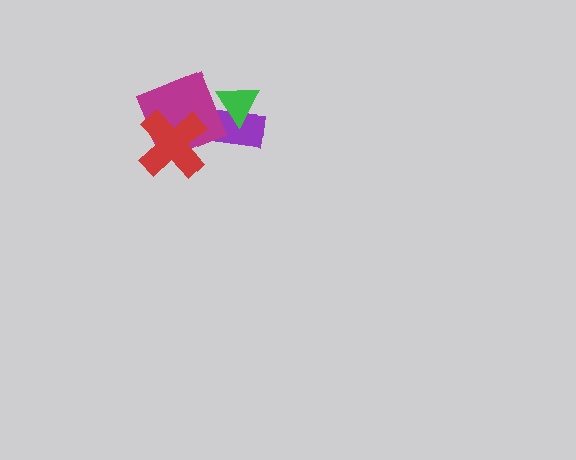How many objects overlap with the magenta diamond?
3 objects overlap with the magenta diamond.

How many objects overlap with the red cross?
1 object overlaps with the red cross.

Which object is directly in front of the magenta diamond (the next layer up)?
The red cross is directly in front of the magenta diamond.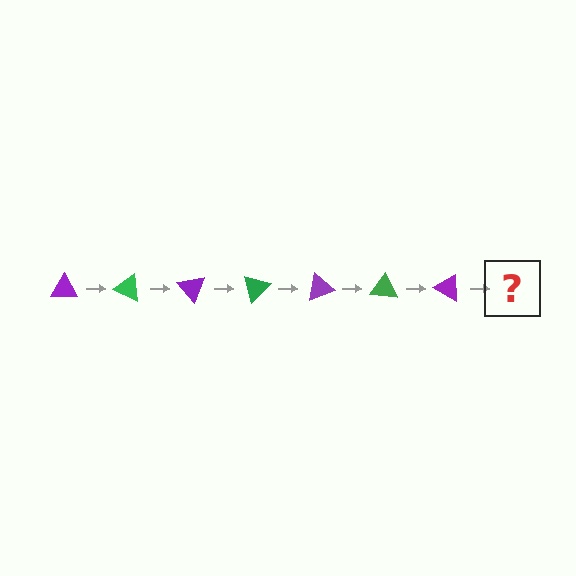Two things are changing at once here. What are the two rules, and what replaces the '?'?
The two rules are that it rotates 25 degrees each step and the color cycles through purple and green. The '?' should be a green triangle, rotated 175 degrees from the start.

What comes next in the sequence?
The next element should be a green triangle, rotated 175 degrees from the start.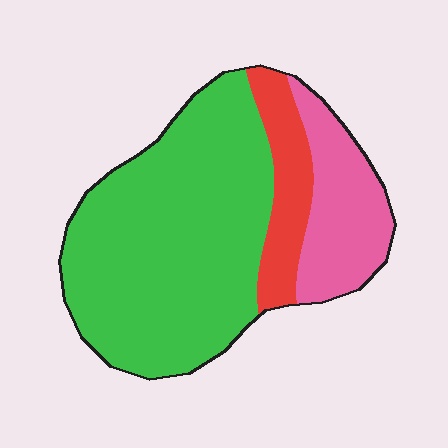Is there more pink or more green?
Green.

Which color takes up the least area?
Red, at roughly 15%.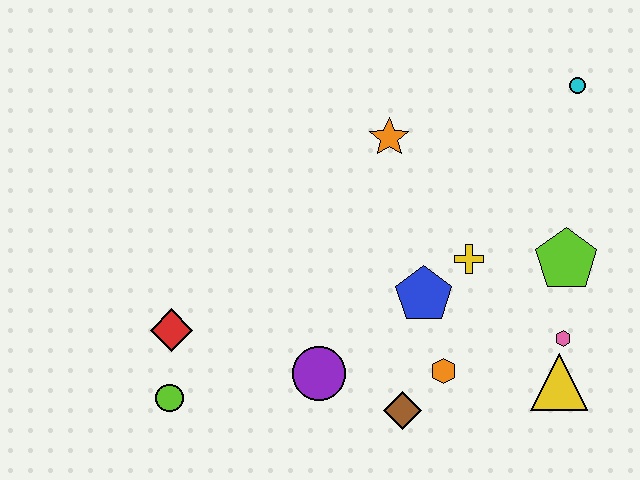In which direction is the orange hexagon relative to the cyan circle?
The orange hexagon is below the cyan circle.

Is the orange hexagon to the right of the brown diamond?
Yes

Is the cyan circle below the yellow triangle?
No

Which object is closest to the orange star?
The yellow cross is closest to the orange star.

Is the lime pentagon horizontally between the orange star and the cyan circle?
Yes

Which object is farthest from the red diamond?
The cyan circle is farthest from the red diamond.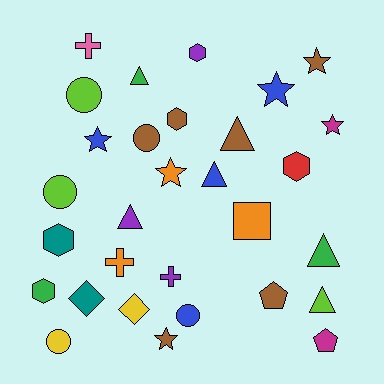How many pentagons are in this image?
There are 2 pentagons.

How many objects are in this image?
There are 30 objects.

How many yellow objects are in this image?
There are 2 yellow objects.